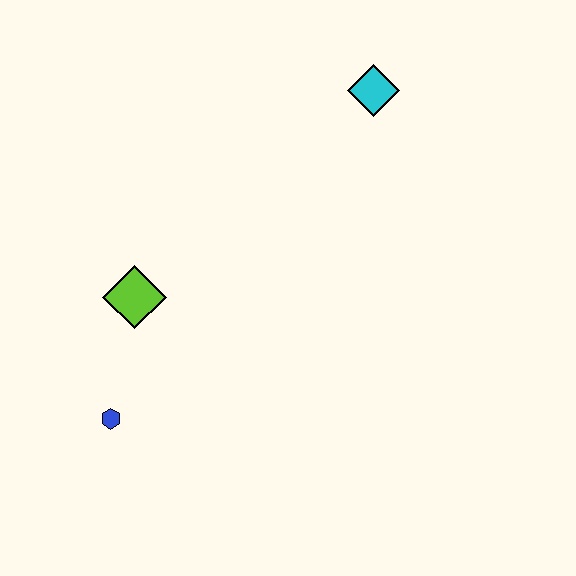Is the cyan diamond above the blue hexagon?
Yes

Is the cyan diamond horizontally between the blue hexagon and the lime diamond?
No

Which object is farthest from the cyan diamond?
The blue hexagon is farthest from the cyan diamond.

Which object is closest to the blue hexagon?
The lime diamond is closest to the blue hexagon.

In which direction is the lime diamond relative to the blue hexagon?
The lime diamond is above the blue hexagon.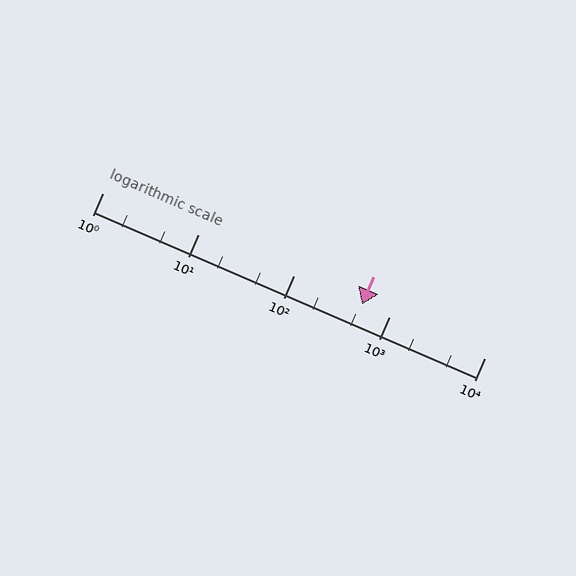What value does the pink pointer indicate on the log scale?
The pointer indicates approximately 520.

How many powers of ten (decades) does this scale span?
The scale spans 4 decades, from 1 to 10000.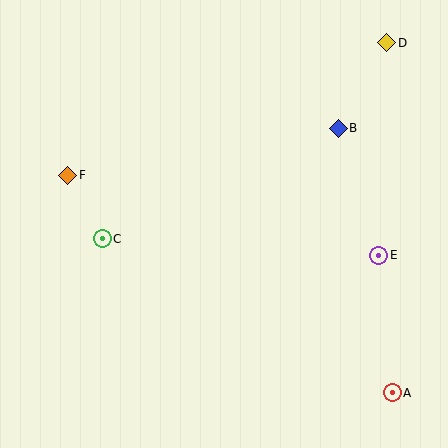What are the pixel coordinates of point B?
Point B is at (338, 128).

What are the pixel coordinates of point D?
Point D is at (387, 43).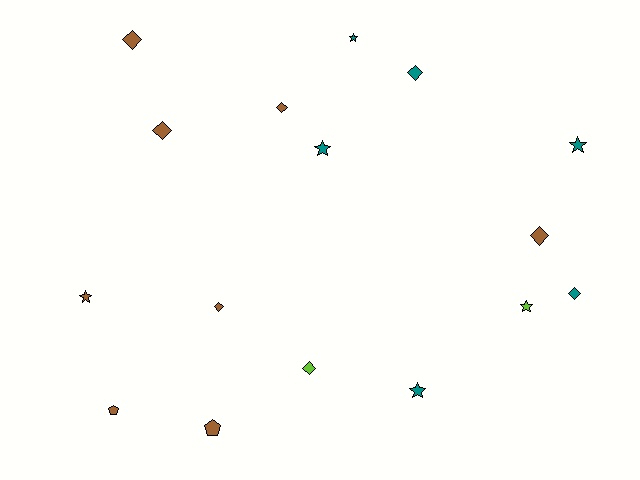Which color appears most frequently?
Brown, with 8 objects.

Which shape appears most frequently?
Diamond, with 8 objects.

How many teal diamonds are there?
There are 2 teal diamonds.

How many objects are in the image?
There are 16 objects.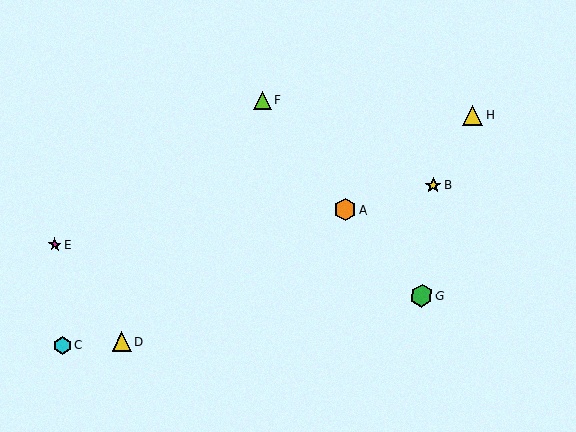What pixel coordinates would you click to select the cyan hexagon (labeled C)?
Click at (63, 345) to select the cyan hexagon C.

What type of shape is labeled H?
Shape H is a yellow triangle.